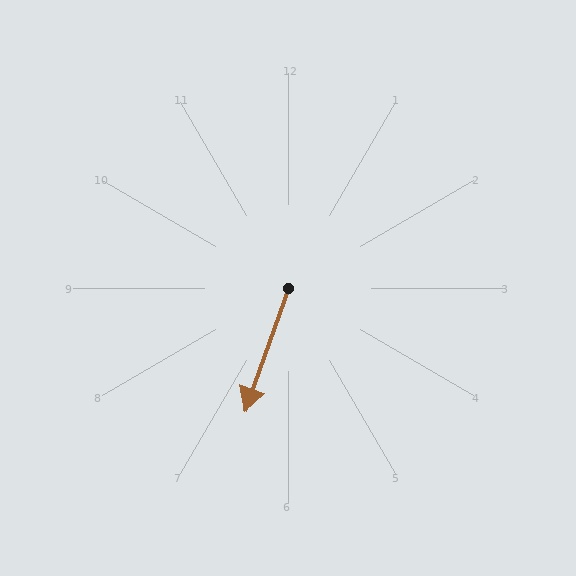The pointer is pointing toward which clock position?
Roughly 7 o'clock.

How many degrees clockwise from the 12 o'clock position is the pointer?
Approximately 200 degrees.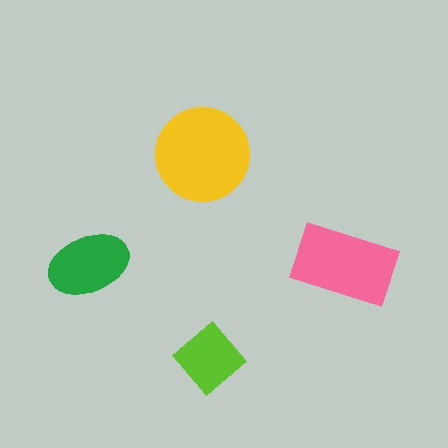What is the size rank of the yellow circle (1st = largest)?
1st.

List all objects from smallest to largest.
The lime diamond, the green ellipse, the pink rectangle, the yellow circle.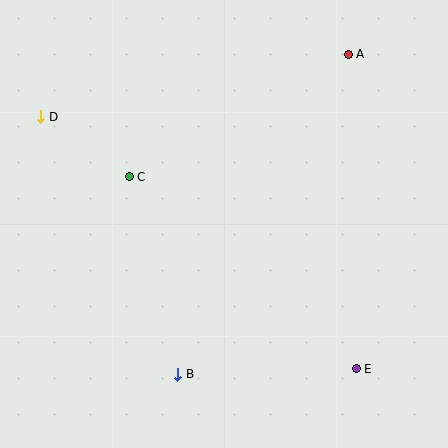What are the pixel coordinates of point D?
Point D is at (41, 117).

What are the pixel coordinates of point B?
Point B is at (178, 374).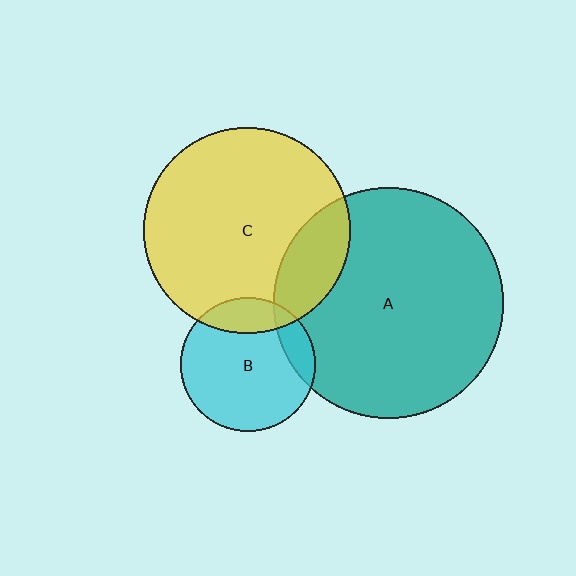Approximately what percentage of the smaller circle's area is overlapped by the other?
Approximately 20%.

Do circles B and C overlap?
Yes.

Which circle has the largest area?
Circle A (teal).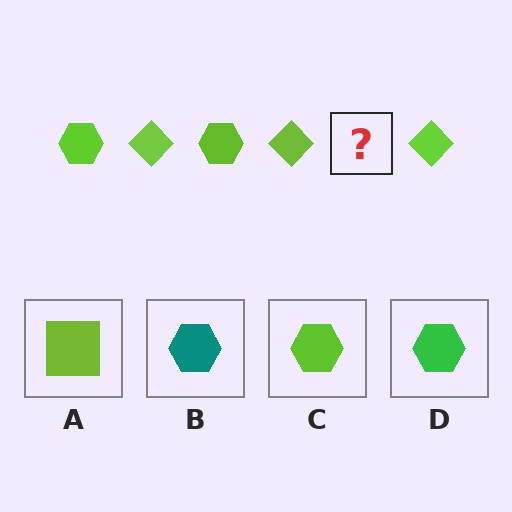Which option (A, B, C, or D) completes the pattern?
C.